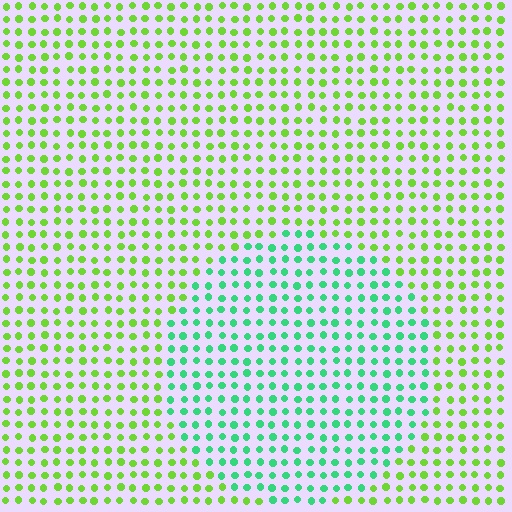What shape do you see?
I see a circle.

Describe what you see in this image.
The image is filled with small lime elements in a uniform arrangement. A circle-shaped region is visible where the elements are tinted to a slightly different hue, forming a subtle color boundary.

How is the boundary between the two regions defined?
The boundary is defined purely by a slight shift in hue (about 48 degrees). Spacing, size, and orientation are identical on both sides.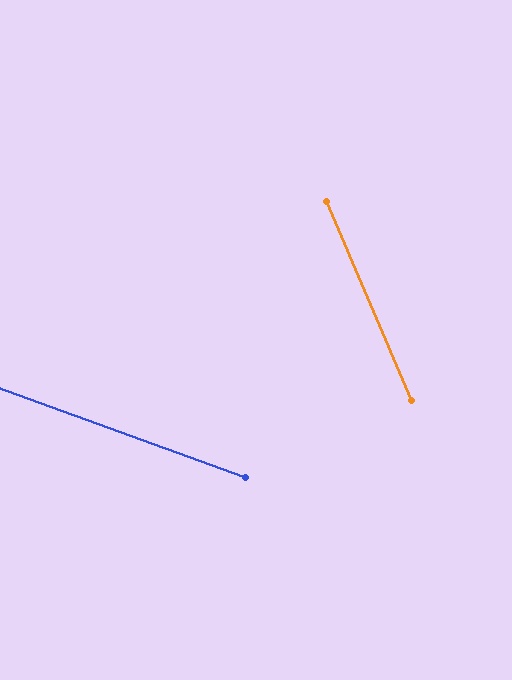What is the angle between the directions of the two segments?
Approximately 47 degrees.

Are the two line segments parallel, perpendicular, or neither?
Neither parallel nor perpendicular — they differ by about 47°.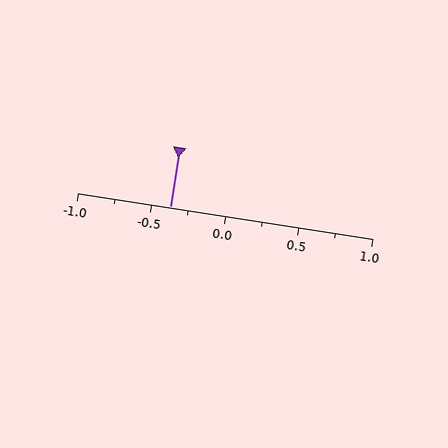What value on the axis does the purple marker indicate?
The marker indicates approximately -0.38.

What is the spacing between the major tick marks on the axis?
The major ticks are spaced 0.5 apart.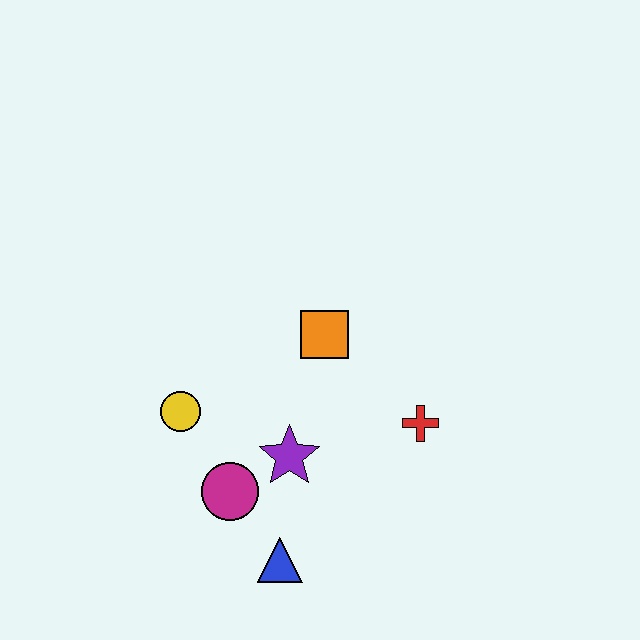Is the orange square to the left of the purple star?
No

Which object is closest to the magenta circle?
The purple star is closest to the magenta circle.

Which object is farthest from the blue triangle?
The orange square is farthest from the blue triangle.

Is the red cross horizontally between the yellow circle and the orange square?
No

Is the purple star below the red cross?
Yes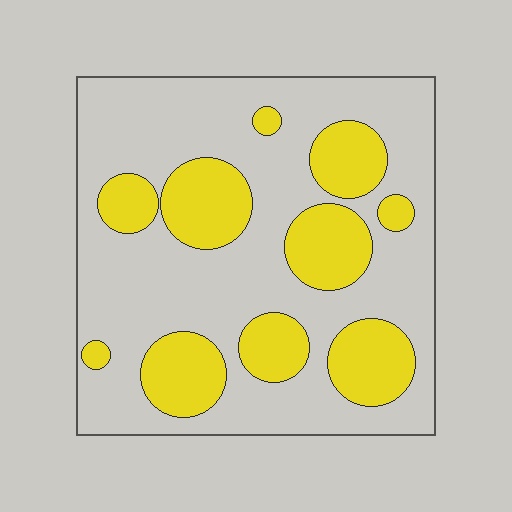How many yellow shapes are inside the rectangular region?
10.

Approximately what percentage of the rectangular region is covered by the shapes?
Approximately 30%.